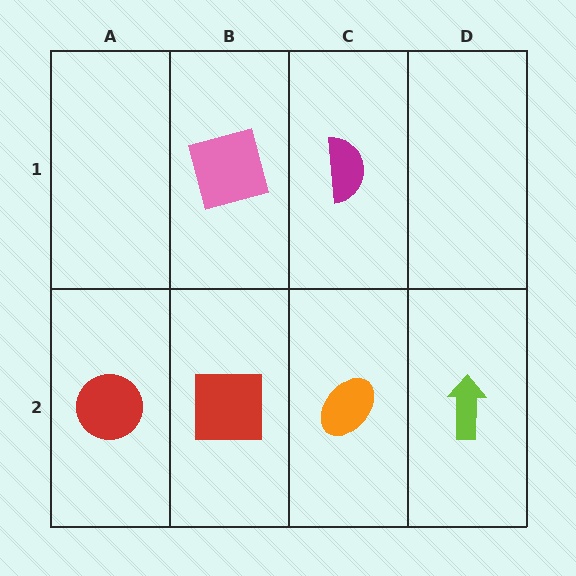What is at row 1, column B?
A pink square.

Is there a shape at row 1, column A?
No, that cell is empty.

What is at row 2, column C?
An orange ellipse.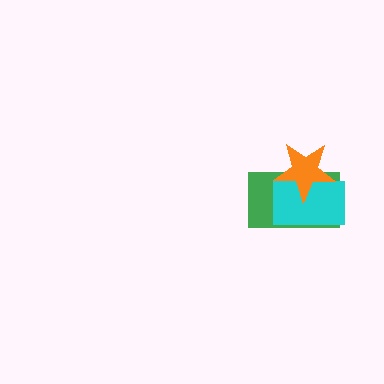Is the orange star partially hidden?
No, no other shape covers it.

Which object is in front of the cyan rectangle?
The orange star is in front of the cyan rectangle.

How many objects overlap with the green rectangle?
2 objects overlap with the green rectangle.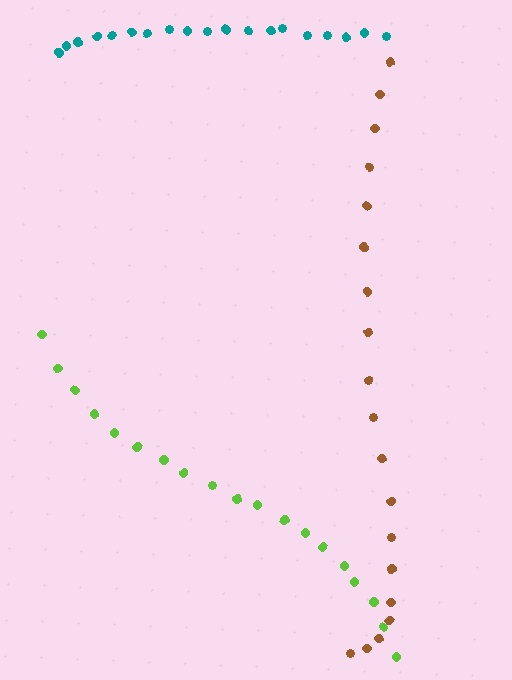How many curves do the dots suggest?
There are 3 distinct paths.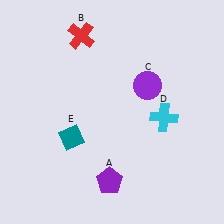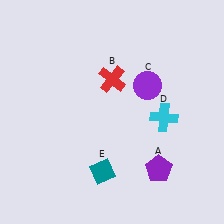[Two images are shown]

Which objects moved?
The objects that moved are: the purple pentagon (A), the red cross (B), the teal diamond (E).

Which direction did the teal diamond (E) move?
The teal diamond (E) moved down.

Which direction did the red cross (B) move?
The red cross (B) moved down.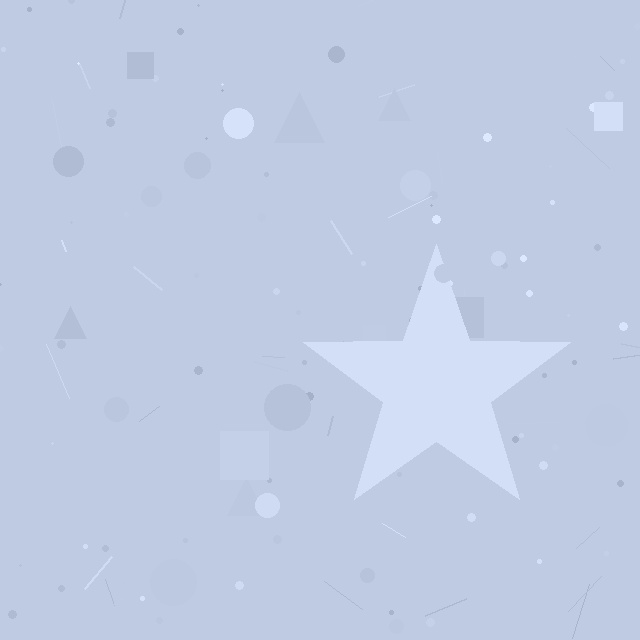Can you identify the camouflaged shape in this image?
The camouflaged shape is a star.